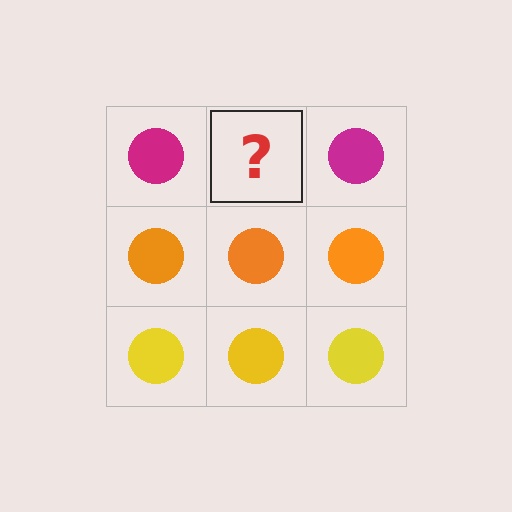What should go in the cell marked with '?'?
The missing cell should contain a magenta circle.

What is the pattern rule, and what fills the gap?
The rule is that each row has a consistent color. The gap should be filled with a magenta circle.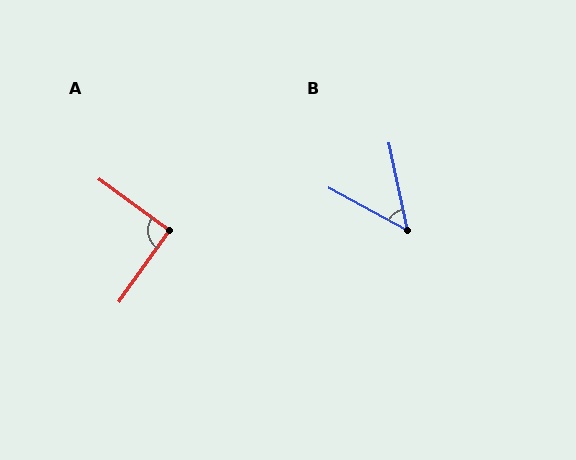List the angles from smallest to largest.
B (49°), A (91°).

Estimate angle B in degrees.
Approximately 49 degrees.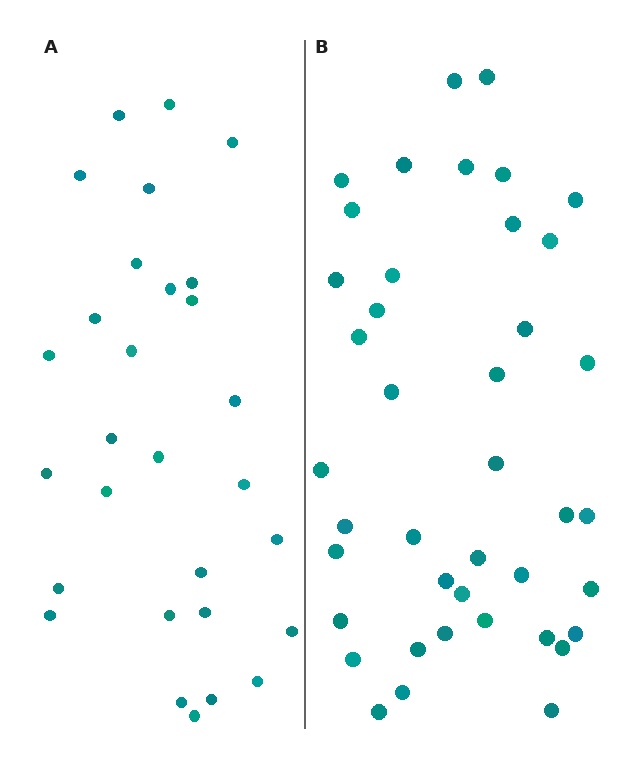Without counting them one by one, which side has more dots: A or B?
Region B (the right region) has more dots.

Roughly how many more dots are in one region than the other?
Region B has roughly 12 or so more dots than region A.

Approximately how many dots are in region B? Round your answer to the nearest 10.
About 40 dots. (The exact count is 41, which rounds to 40.)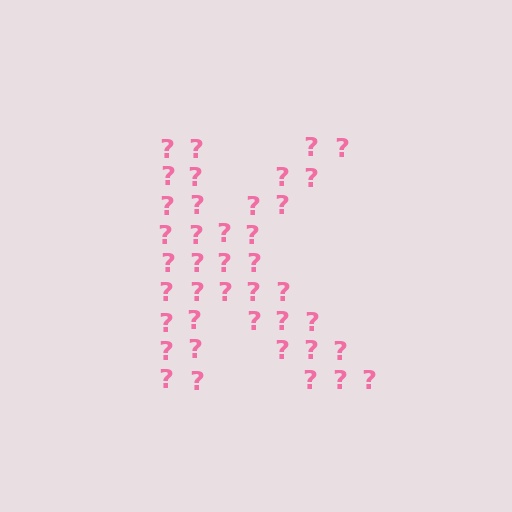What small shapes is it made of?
It is made of small question marks.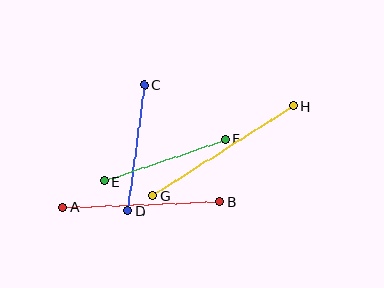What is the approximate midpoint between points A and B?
The midpoint is at approximately (141, 204) pixels.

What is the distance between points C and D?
The distance is approximately 127 pixels.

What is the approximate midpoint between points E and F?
The midpoint is at approximately (165, 160) pixels.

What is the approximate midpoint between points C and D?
The midpoint is at approximately (136, 148) pixels.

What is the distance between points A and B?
The distance is approximately 157 pixels.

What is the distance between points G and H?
The distance is approximately 167 pixels.